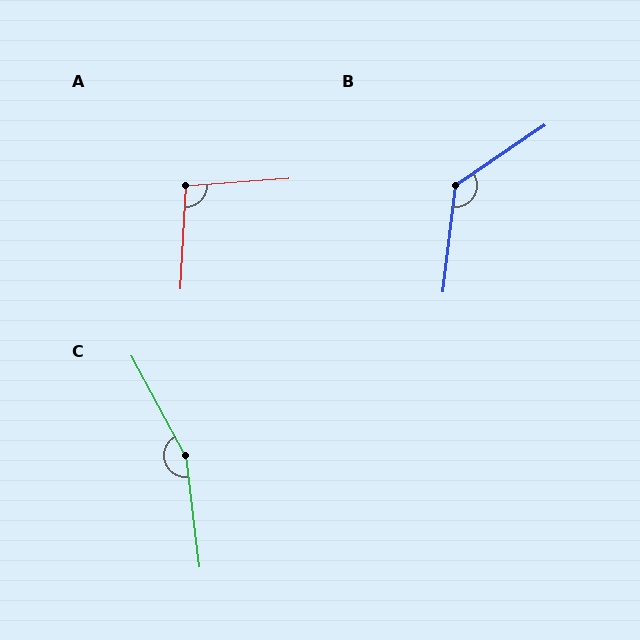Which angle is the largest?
C, at approximately 159 degrees.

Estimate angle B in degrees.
Approximately 131 degrees.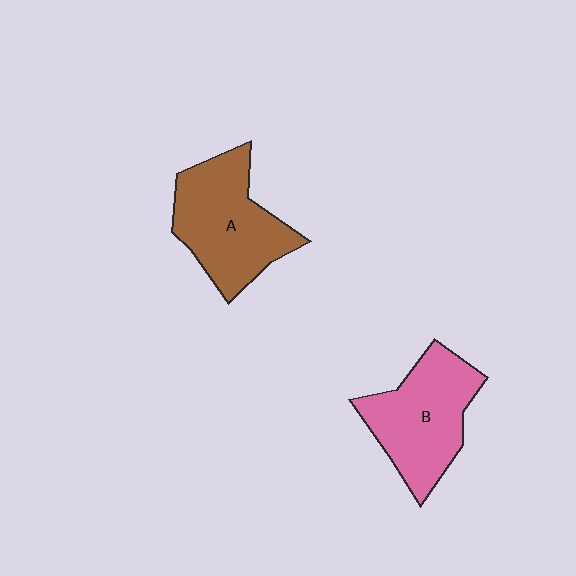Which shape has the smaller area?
Shape B (pink).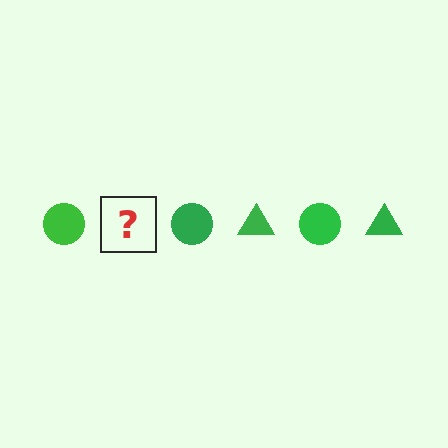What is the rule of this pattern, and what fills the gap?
The rule is that the pattern cycles through circle, triangle shapes in green. The gap should be filled with a green triangle.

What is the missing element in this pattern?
The missing element is a green triangle.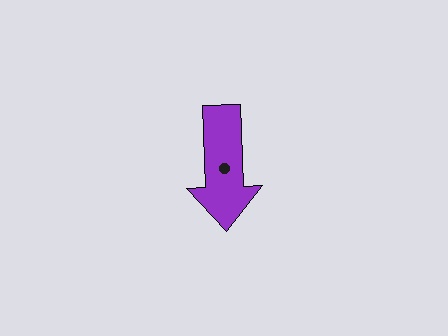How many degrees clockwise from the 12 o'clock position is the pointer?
Approximately 178 degrees.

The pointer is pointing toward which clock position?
Roughly 6 o'clock.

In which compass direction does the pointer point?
South.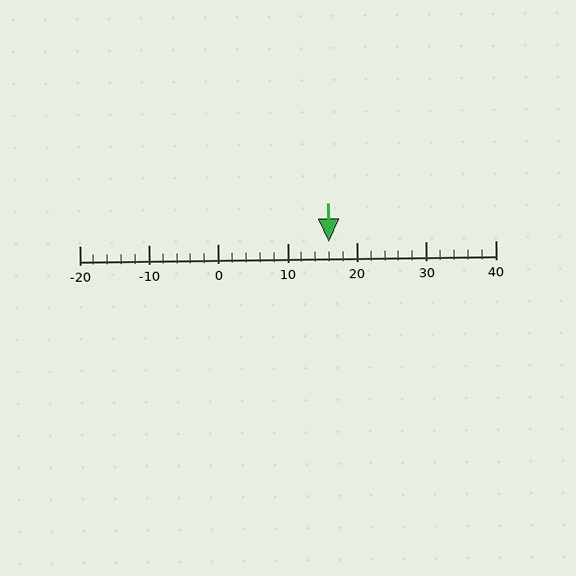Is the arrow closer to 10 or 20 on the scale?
The arrow is closer to 20.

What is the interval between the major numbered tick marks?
The major tick marks are spaced 10 units apart.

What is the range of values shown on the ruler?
The ruler shows values from -20 to 40.